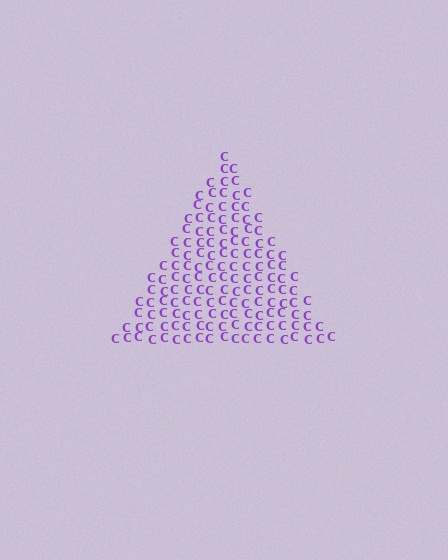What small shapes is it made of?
It is made of small letter C's.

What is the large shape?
The large shape is a triangle.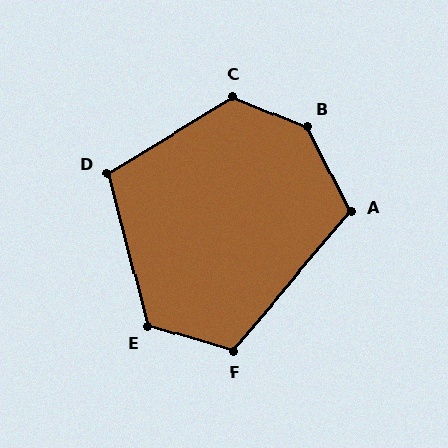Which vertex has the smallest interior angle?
D, at approximately 107 degrees.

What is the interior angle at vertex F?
Approximately 114 degrees (obtuse).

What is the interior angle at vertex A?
Approximately 112 degrees (obtuse).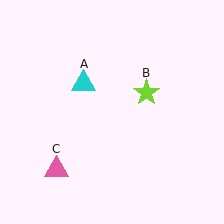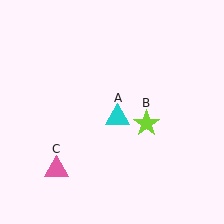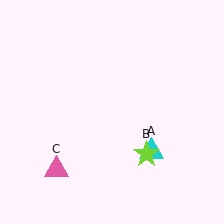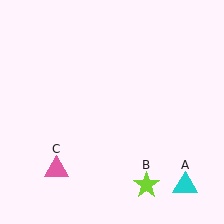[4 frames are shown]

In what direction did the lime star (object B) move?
The lime star (object B) moved down.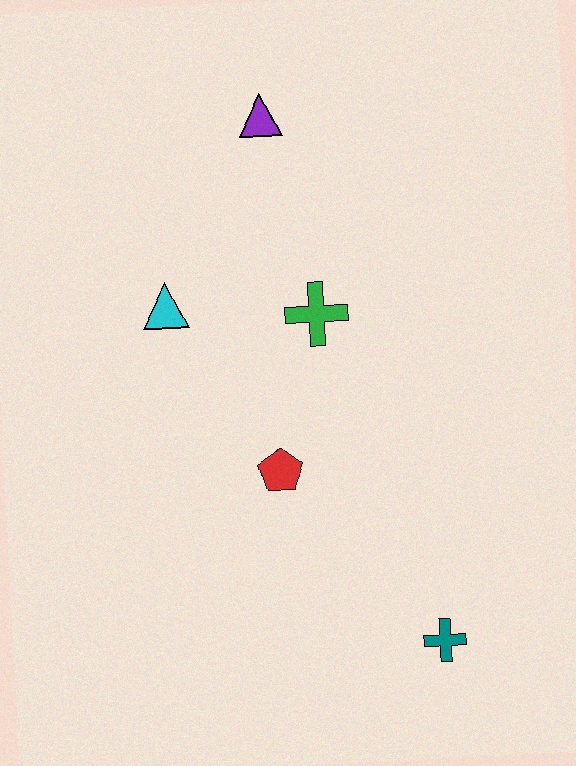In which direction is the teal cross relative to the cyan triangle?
The teal cross is below the cyan triangle.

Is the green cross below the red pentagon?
No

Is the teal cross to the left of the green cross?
No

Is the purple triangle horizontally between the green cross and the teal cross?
No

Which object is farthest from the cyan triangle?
The teal cross is farthest from the cyan triangle.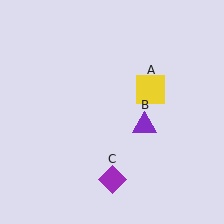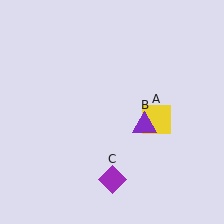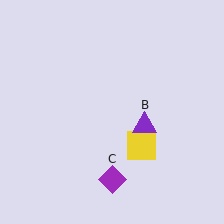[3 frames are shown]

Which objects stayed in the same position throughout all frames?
Purple triangle (object B) and purple diamond (object C) remained stationary.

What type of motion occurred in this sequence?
The yellow square (object A) rotated clockwise around the center of the scene.